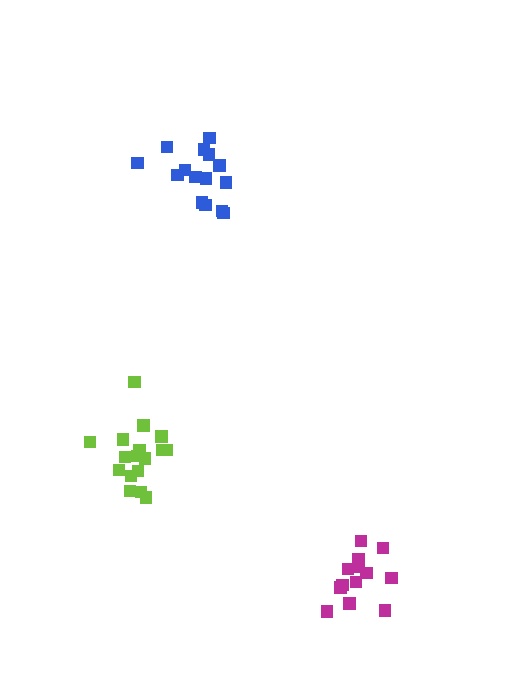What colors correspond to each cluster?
The clusters are colored: blue, lime, magenta.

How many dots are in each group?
Group 1: 15 dots, Group 2: 18 dots, Group 3: 13 dots (46 total).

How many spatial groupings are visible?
There are 3 spatial groupings.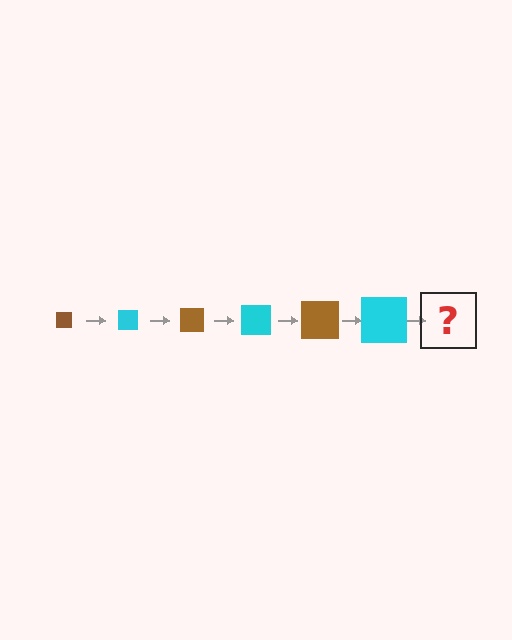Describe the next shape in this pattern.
It should be a brown square, larger than the previous one.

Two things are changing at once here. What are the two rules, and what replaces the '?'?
The two rules are that the square grows larger each step and the color cycles through brown and cyan. The '?' should be a brown square, larger than the previous one.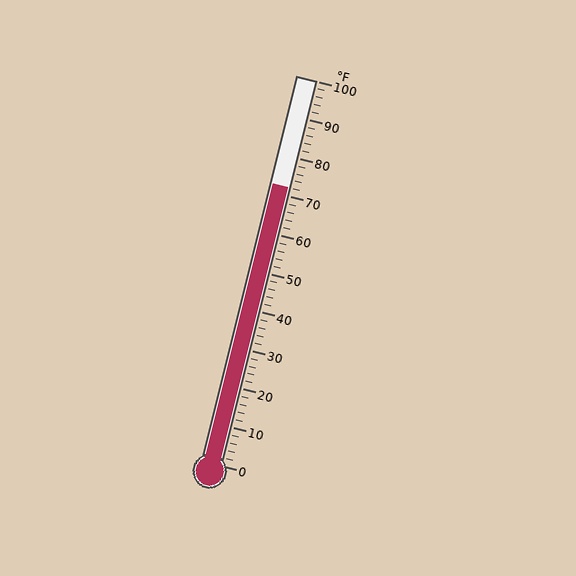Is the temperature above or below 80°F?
The temperature is below 80°F.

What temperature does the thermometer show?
The thermometer shows approximately 72°F.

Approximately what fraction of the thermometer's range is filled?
The thermometer is filled to approximately 70% of its range.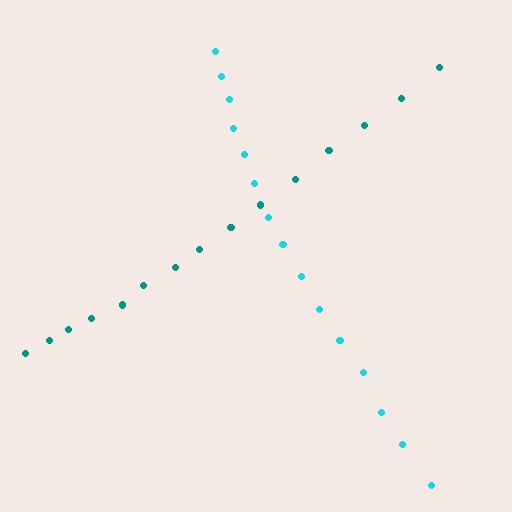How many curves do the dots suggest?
There are 2 distinct paths.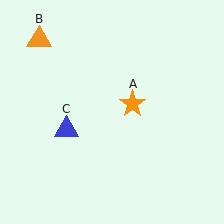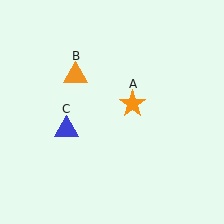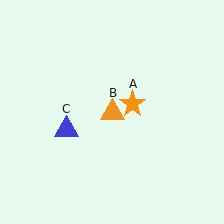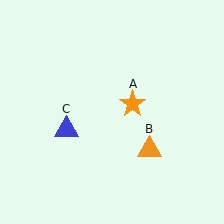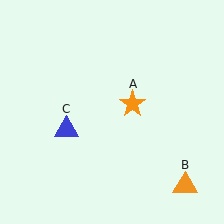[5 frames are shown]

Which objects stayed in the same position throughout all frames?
Orange star (object A) and blue triangle (object C) remained stationary.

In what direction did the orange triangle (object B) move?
The orange triangle (object B) moved down and to the right.